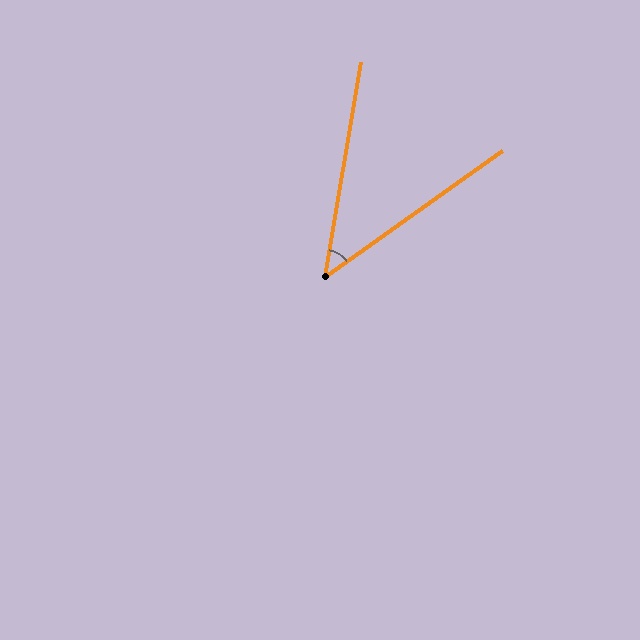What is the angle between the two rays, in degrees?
Approximately 45 degrees.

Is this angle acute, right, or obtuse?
It is acute.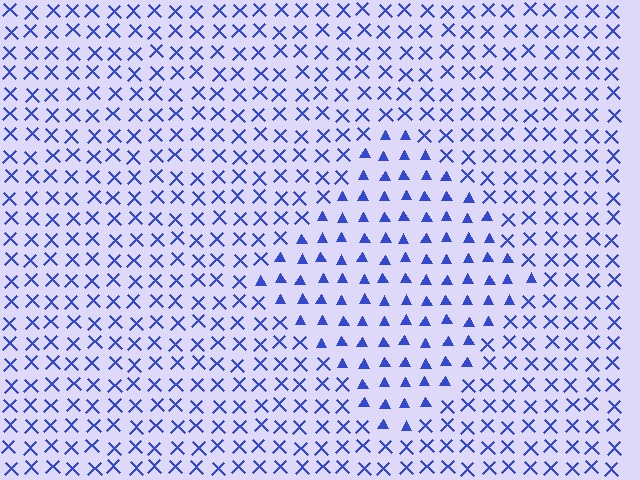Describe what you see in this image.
The image is filled with small blue elements arranged in a uniform grid. A diamond-shaped region contains triangles, while the surrounding area contains X marks. The boundary is defined purely by the change in element shape.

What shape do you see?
I see a diamond.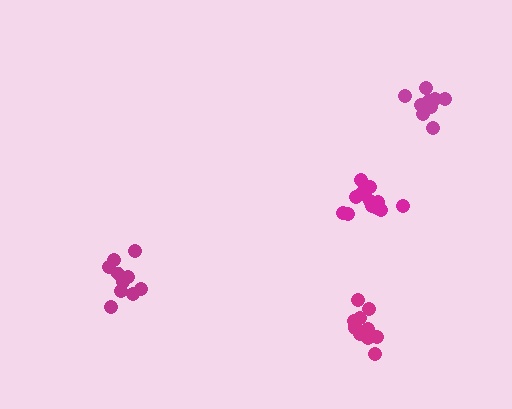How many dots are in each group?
Group 1: 15 dots, Group 2: 11 dots, Group 3: 13 dots, Group 4: 10 dots (49 total).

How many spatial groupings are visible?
There are 4 spatial groupings.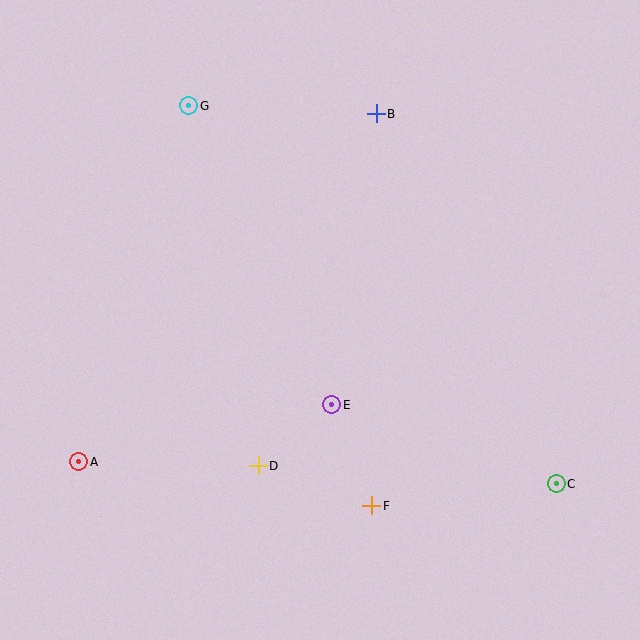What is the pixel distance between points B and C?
The distance between B and C is 412 pixels.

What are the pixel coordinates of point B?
Point B is at (376, 114).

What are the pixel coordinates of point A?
Point A is at (79, 462).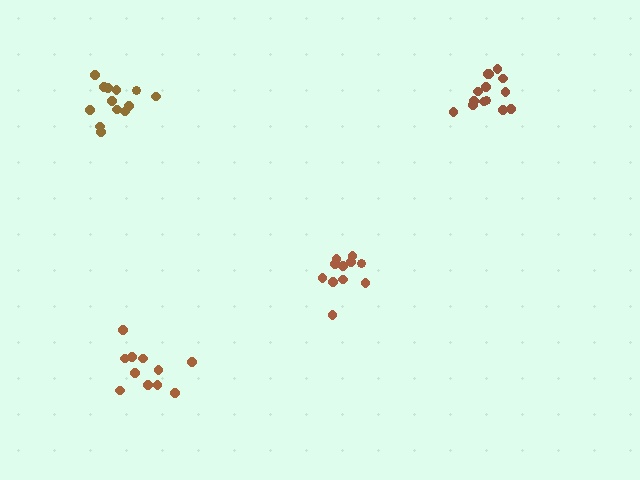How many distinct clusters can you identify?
There are 4 distinct clusters.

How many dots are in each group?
Group 1: 11 dots, Group 2: 12 dots, Group 3: 14 dots, Group 4: 14 dots (51 total).